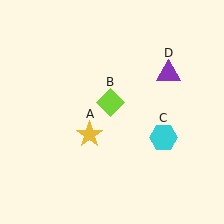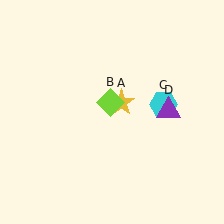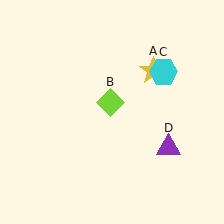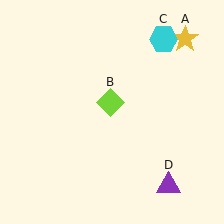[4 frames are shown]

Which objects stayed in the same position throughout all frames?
Lime diamond (object B) remained stationary.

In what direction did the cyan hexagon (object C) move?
The cyan hexagon (object C) moved up.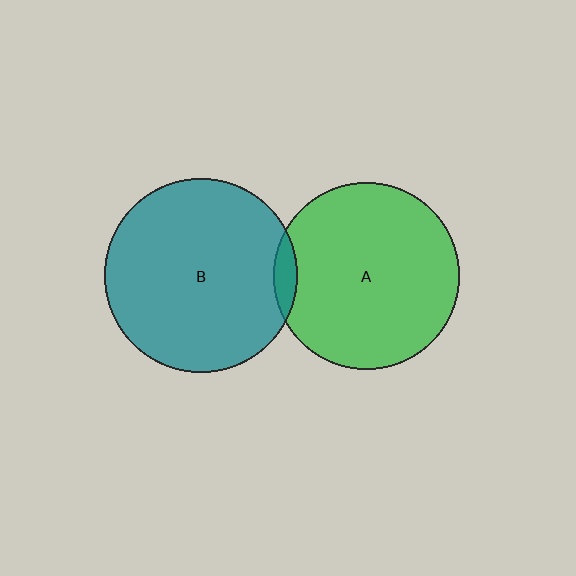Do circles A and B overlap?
Yes.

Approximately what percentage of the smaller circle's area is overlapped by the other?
Approximately 5%.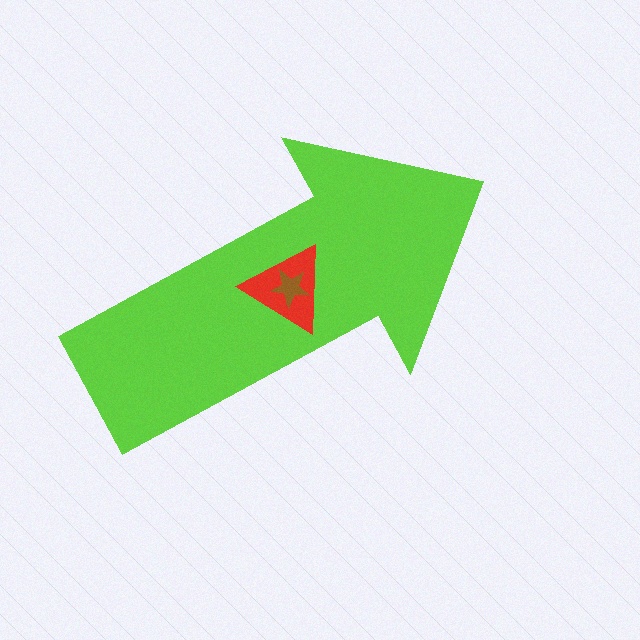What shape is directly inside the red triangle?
The brown star.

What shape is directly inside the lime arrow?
The red triangle.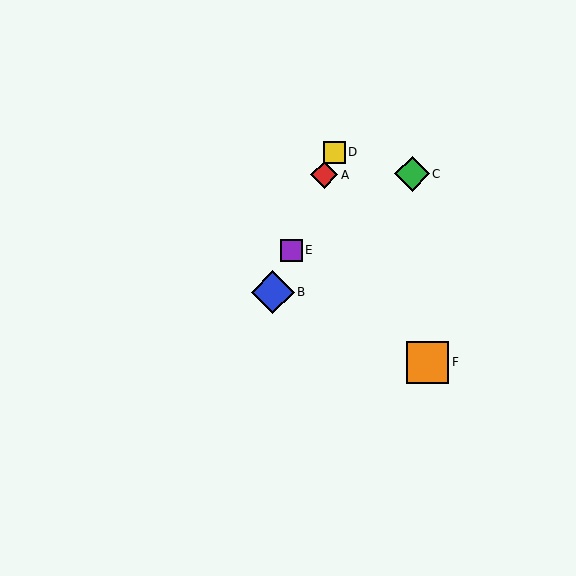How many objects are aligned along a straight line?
4 objects (A, B, D, E) are aligned along a straight line.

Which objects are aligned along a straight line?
Objects A, B, D, E are aligned along a straight line.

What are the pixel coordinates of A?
Object A is at (324, 175).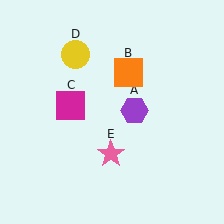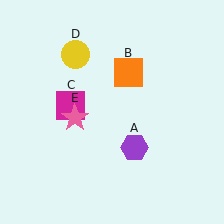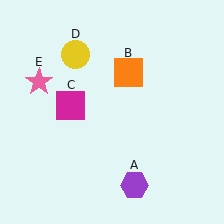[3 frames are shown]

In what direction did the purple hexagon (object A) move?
The purple hexagon (object A) moved down.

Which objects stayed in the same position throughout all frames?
Orange square (object B) and magenta square (object C) and yellow circle (object D) remained stationary.